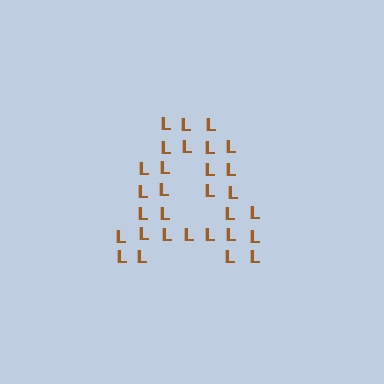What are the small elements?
The small elements are letter L's.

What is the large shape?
The large shape is the letter A.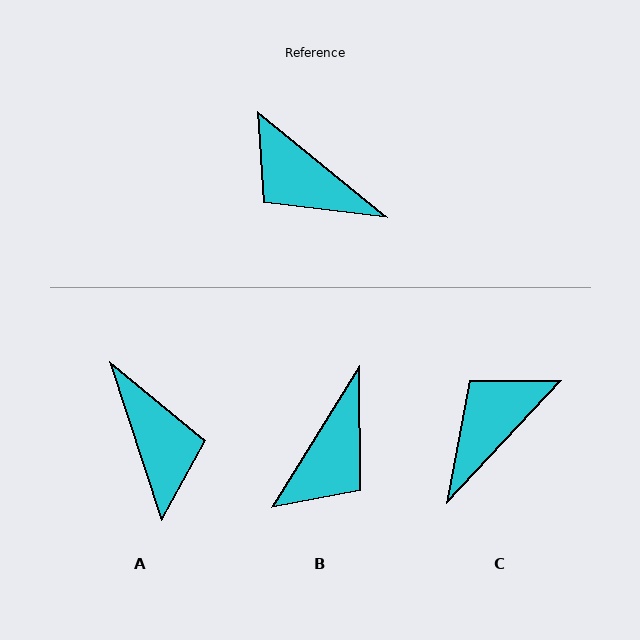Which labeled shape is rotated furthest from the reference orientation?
A, about 148 degrees away.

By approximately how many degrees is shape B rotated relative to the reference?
Approximately 97 degrees counter-clockwise.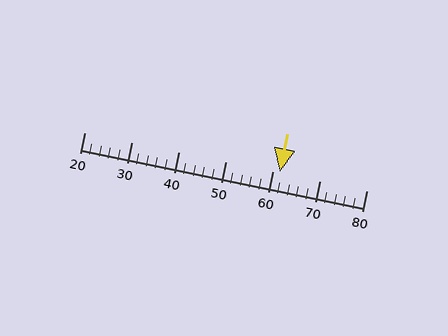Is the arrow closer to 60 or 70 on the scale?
The arrow is closer to 60.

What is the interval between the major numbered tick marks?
The major tick marks are spaced 10 units apart.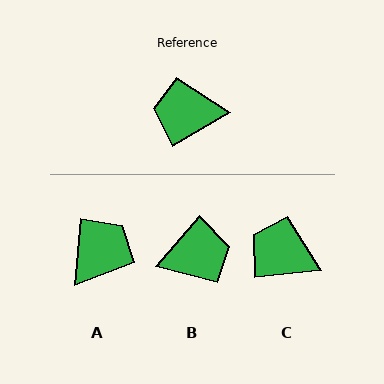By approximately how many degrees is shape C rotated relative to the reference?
Approximately 25 degrees clockwise.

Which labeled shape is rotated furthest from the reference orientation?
B, about 162 degrees away.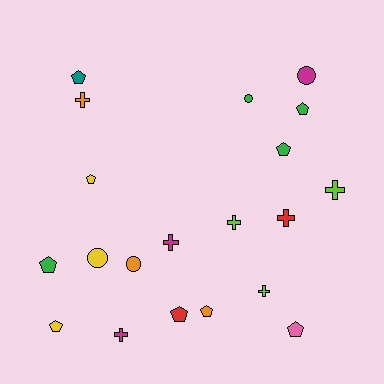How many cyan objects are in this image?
There are no cyan objects.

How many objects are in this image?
There are 20 objects.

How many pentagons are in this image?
There are 9 pentagons.